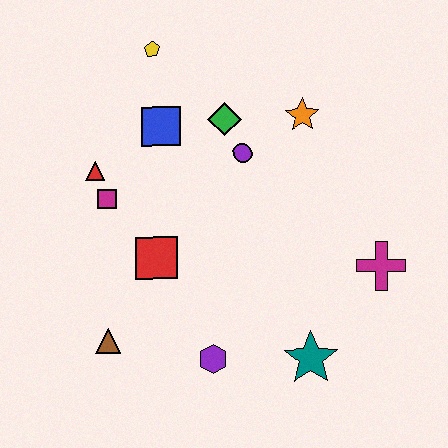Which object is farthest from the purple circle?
The brown triangle is farthest from the purple circle.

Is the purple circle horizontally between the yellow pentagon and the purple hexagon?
No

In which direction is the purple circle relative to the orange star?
The purple circle is to the left of the orange star.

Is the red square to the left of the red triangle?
No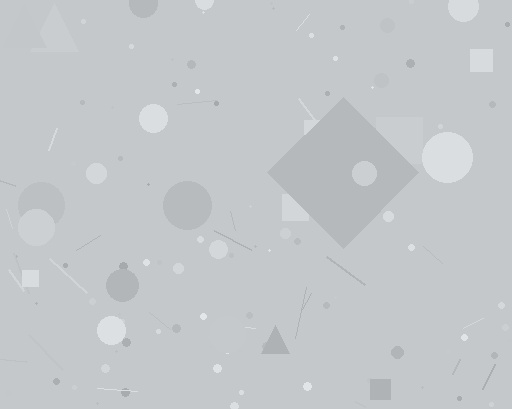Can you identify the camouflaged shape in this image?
The camouflaged shape is a diamond.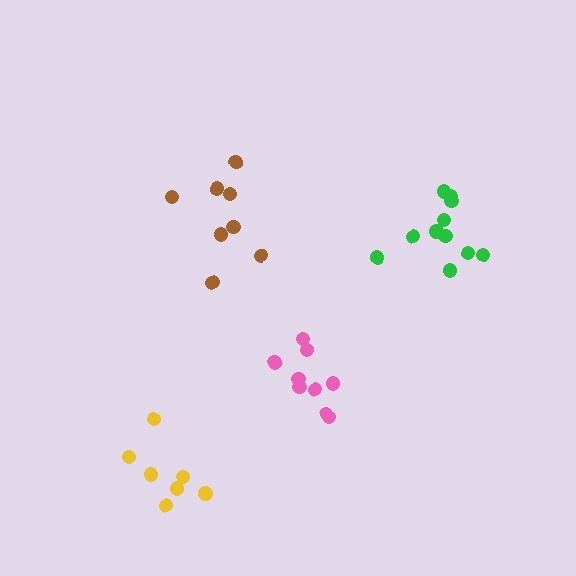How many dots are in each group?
Group 1: 11 dots, Group 2: 8 dots, Group 3: 10 dots, Group 4: 7 dots (36 total).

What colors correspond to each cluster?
The clusters are colored: green, brown, pink, yellow.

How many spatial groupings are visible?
There are 4 spatial groupings.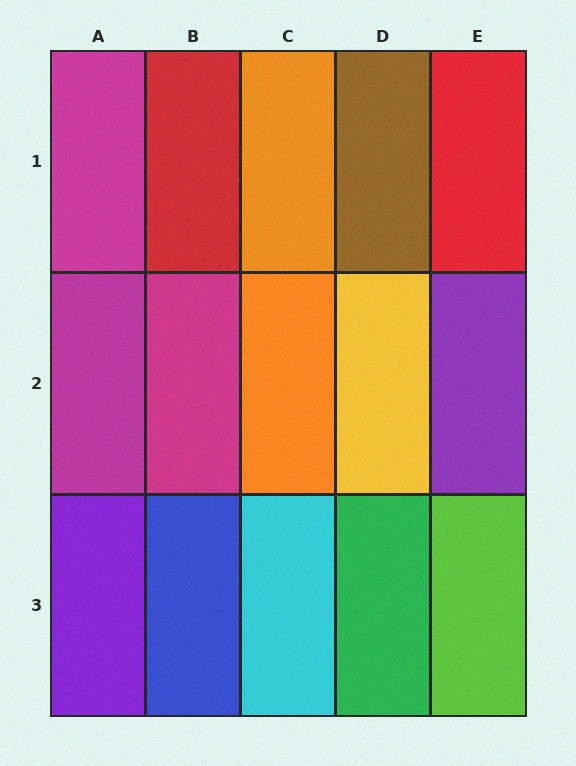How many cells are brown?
1 cell is brown.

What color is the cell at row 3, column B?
Blue.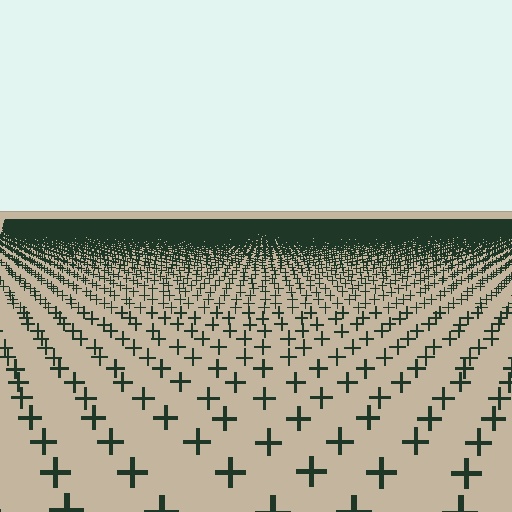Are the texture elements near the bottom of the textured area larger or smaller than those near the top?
Larger. Near the bottom, elements are closer to the viewer and appear at a bigger on-screen size.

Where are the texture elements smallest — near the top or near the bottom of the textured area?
Near the top.